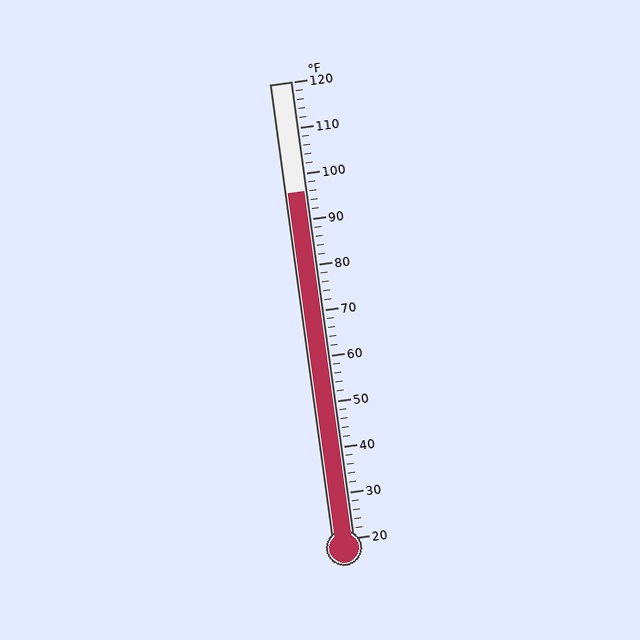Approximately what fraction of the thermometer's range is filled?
The thermometer is filled to approximately 75% of its range.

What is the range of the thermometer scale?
The thermometer scale ranges from 20°F to 120°F.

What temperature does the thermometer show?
The thermometer shows approximately 96°F.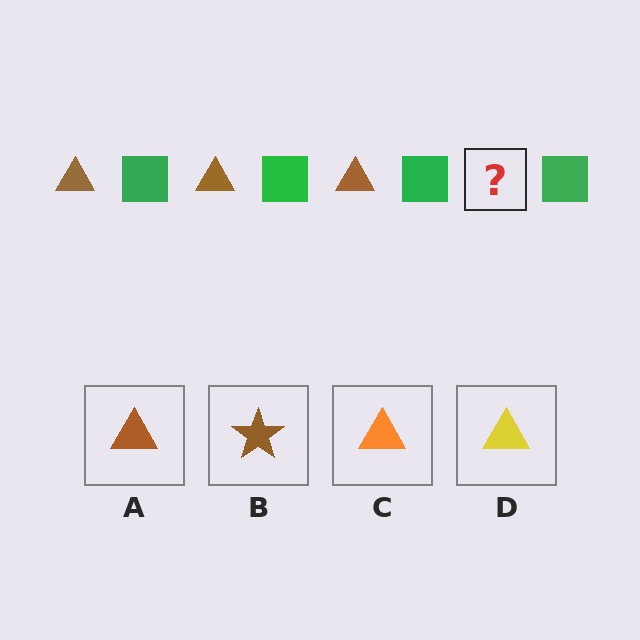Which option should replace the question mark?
Option A.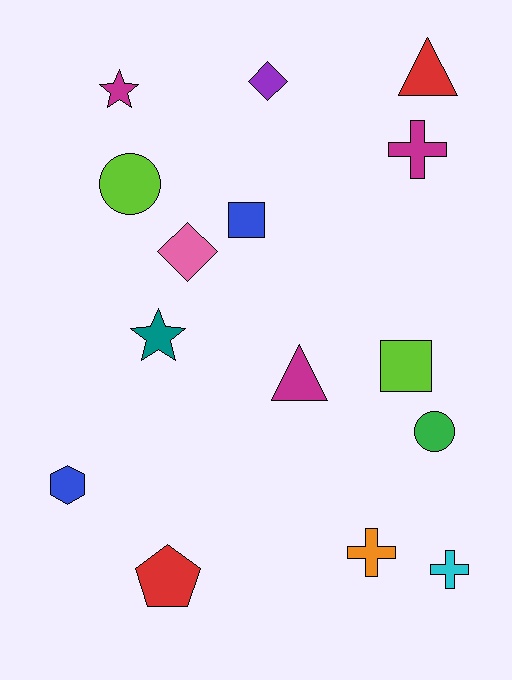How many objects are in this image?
There are 15 objects.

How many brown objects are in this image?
There are no brown objects.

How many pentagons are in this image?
There is 1 pentagon.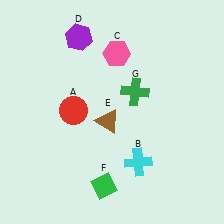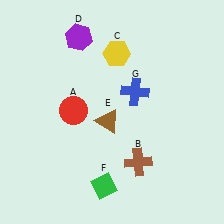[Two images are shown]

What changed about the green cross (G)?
In Image 1, G is green. In Image 2, it changed to blue.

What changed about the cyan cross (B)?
In Image 1, B is cyan. In Image 2, it changed to brown.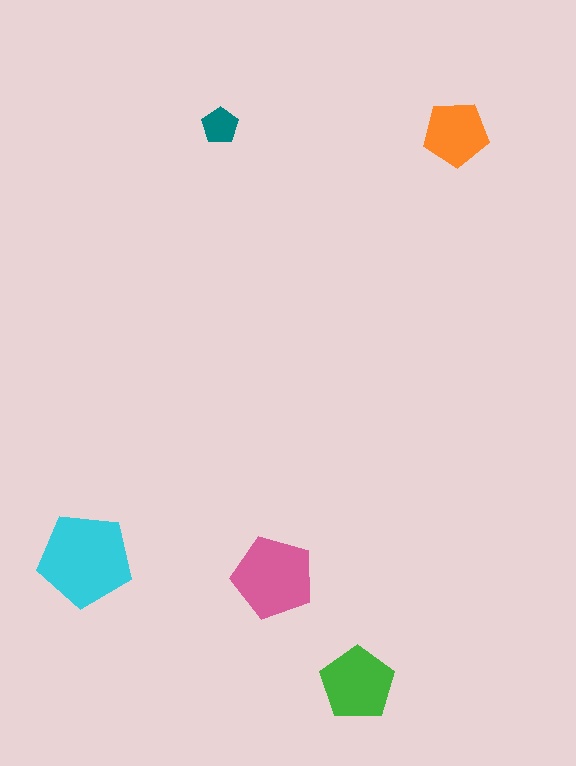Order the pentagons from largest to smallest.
the cyan one, the pink one, the green one, the orange one, the teal one.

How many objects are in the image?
There are 5 objects in the image.